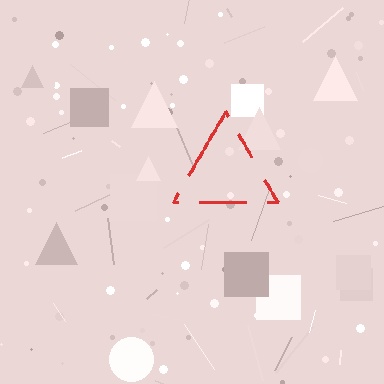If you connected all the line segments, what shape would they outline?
They would outline a triangle.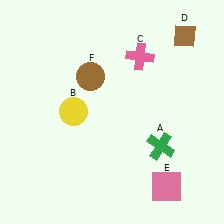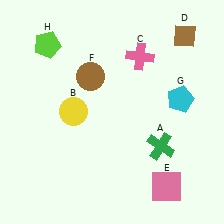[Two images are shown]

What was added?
A cyan pentagon (G), a lime pentagon (H) were added in Image 2.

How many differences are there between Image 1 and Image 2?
There are 2 differences between the two images.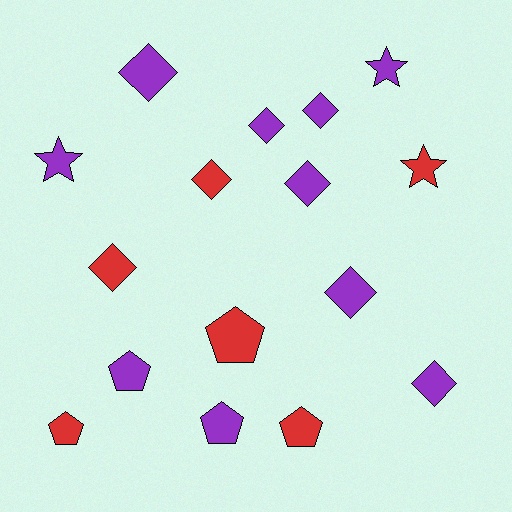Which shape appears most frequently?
Diamond, with 8 objects.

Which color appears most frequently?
Purple, with 10 objects.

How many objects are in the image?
There are 16 objects.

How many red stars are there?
There is 1 red star.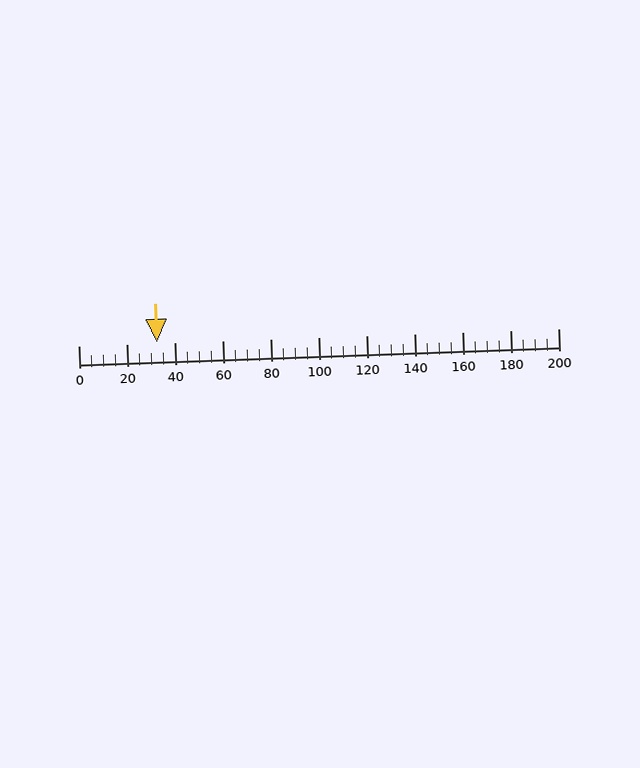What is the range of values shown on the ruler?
The ruler shows values from 0 to 200.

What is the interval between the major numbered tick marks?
The major tick marks are spaced 20 units apart.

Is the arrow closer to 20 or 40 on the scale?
The arrow is closer to 40.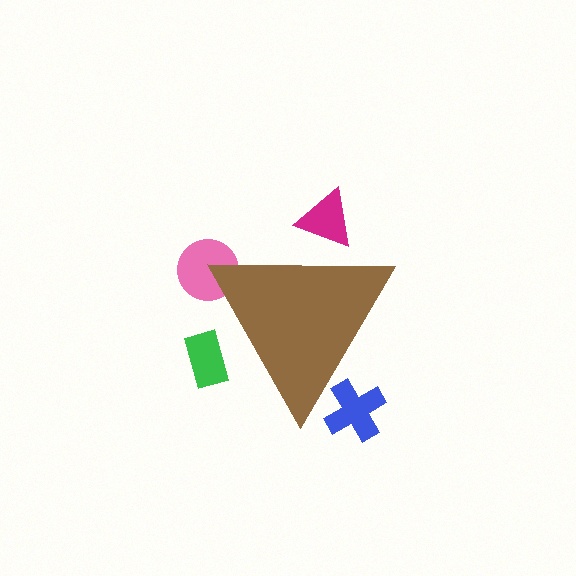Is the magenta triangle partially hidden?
Yes, the magenta triangle is partially hidden behind the brown triangle.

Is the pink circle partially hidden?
Yes, the pink circle is partially hidden behind the brown triangle.